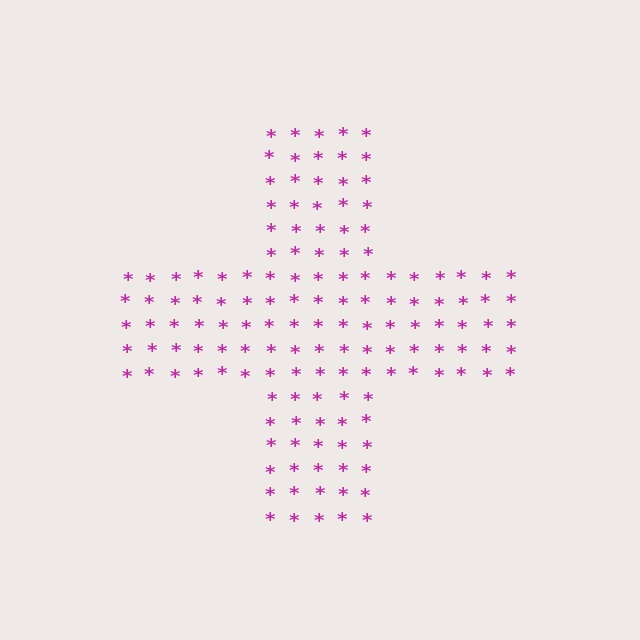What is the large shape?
The large shape is a cross.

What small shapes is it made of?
It is made of small asterisks.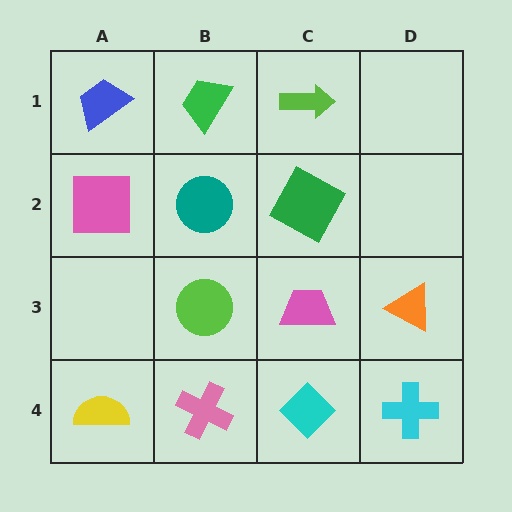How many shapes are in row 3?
3 shapes.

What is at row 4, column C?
A cyan diamond.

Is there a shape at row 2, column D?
No, that cell is empty.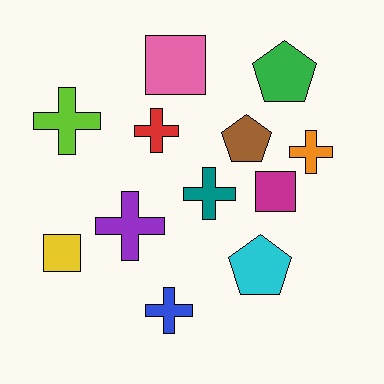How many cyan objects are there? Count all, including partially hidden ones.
There is 1 cyan object.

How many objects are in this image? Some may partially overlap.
There are 12 objects.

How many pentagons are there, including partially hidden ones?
There are 3 pentagons.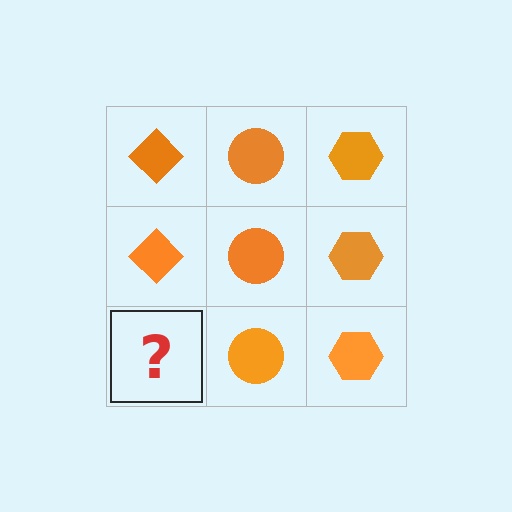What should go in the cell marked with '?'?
The missing cell should contain an orange diamond.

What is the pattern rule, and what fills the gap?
The rule is that each column has a consistent shape. The gap should be filled with an orange diamond.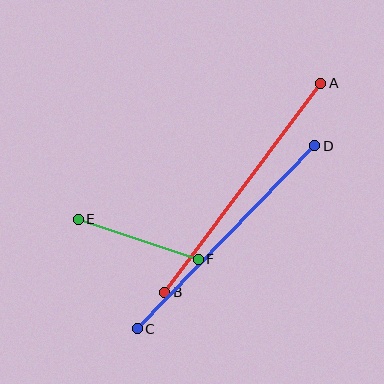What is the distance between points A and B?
The distance is approximately 261 pixels.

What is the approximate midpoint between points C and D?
The midpoint is at approximately (226, 237) pixels.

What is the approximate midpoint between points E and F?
The midpoint is at approximately (138, 239) pixels.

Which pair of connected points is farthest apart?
Points A and B are farthest apart.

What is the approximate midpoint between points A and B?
The midpoint is at approximately (243, 188) pixels.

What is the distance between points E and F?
The distance is approximately 127 pixels.